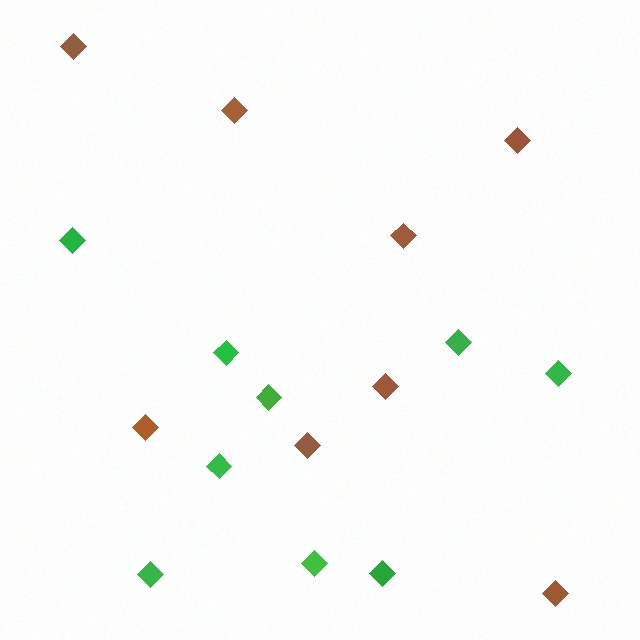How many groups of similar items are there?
There are 2 groups: one group of green diamonds (9) and one group of brown diamonds (8).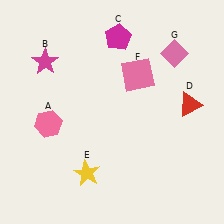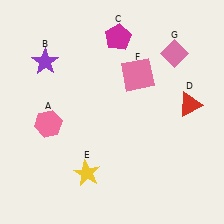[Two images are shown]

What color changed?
The star (B) changed from magenta in Image 1 to purple in Image 2.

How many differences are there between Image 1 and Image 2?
There is 1 difference between the two images.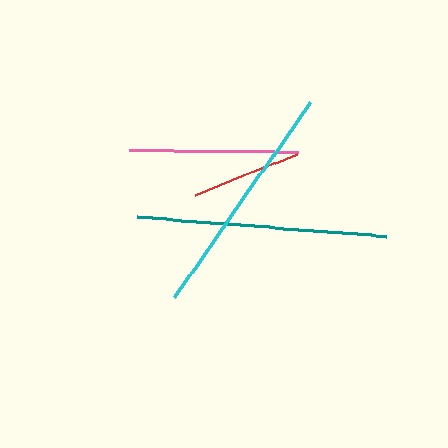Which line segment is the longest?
The teal line is the longest at approximately 249 pixels.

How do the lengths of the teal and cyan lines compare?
The teal and cyan lines are approximately the same length.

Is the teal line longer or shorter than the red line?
The teal line is longer than the red line.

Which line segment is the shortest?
The red line is the shortest at approximately 110 pixels.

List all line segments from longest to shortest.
From longest to shortest: teal, cyan, pink, red.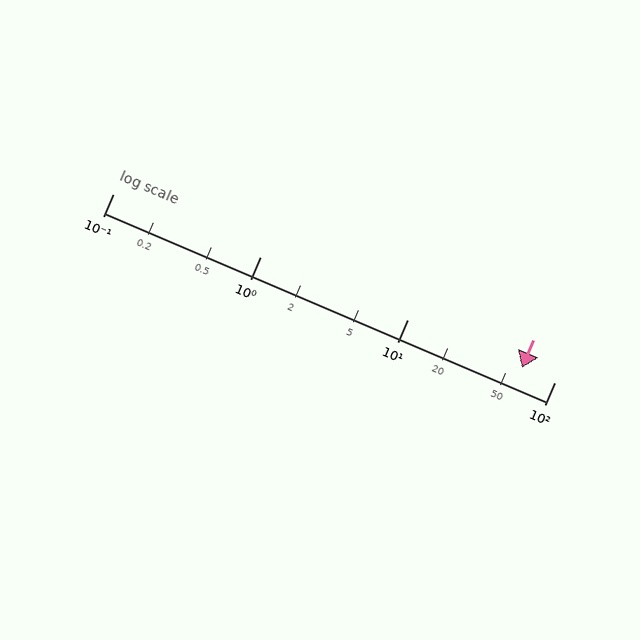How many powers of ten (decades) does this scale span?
The scale spans 3 decades, from 0.1 to 100.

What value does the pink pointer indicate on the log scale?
The pointer indicates approximately 60.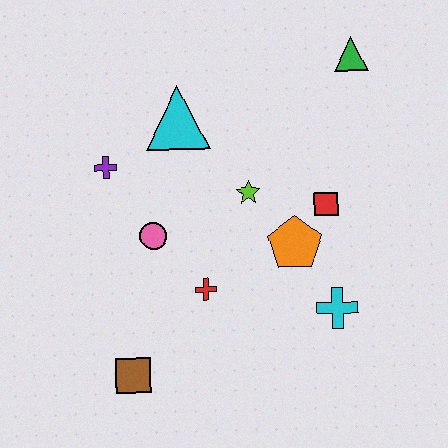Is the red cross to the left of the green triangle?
Yes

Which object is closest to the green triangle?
The red square is closest to the green triangle.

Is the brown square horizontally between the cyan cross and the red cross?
No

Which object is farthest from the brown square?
The green triangle is farthest from the brown square.